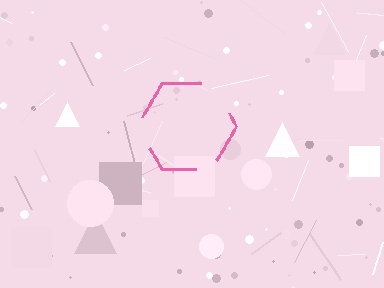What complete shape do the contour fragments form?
The contour fragments form a hexagon.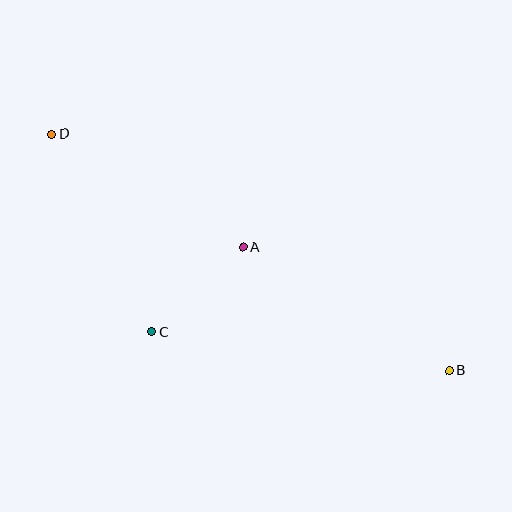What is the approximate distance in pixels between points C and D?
The distance between C and D is approximately 221 pixels.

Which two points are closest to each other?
Points A and C are closest to each other.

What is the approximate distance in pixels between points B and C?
The distance between B and C is approximately 300 pixels.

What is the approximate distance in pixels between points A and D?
The distance between A and D is approximately 222 pixels.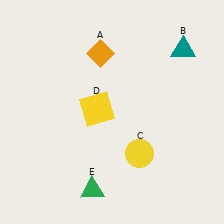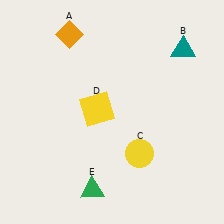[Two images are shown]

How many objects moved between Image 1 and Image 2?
1 object moved between the two images.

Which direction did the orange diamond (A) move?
The orange diamond (A) moved left.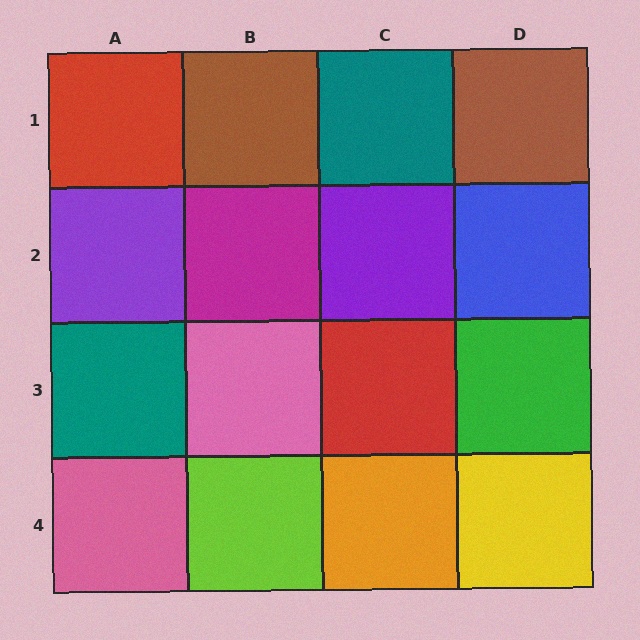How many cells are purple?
2 cells are purple.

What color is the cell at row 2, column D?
Blue.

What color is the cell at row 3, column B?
Pink.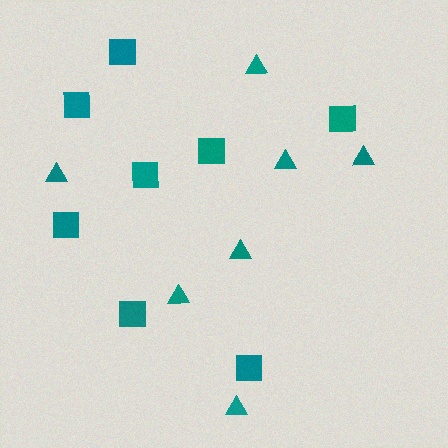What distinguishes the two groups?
There are 2 groups: one group of triangles (7) and one group of squares (8).